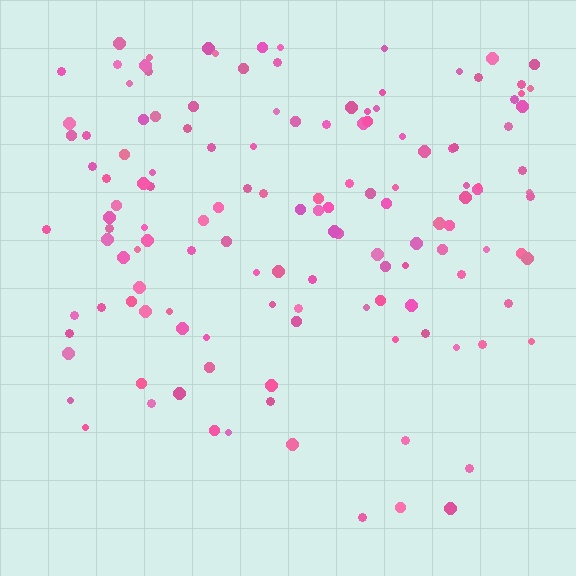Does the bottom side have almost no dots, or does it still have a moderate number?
Still a moderate number, just noticeably fewer than the top.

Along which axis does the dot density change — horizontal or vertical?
Vertical.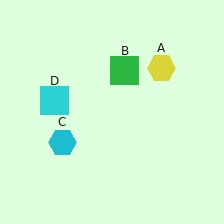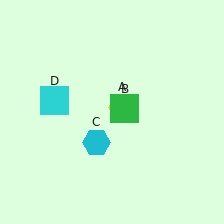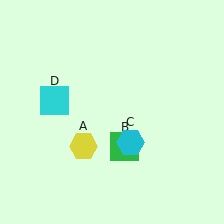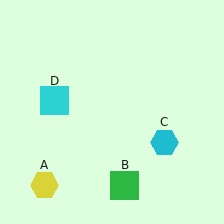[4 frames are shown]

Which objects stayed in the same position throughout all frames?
Cyan square (object D) remained stationary.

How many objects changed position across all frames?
3 objects changed position: yellow hexagon (object A), green square (object B), cyan hexagon (object C).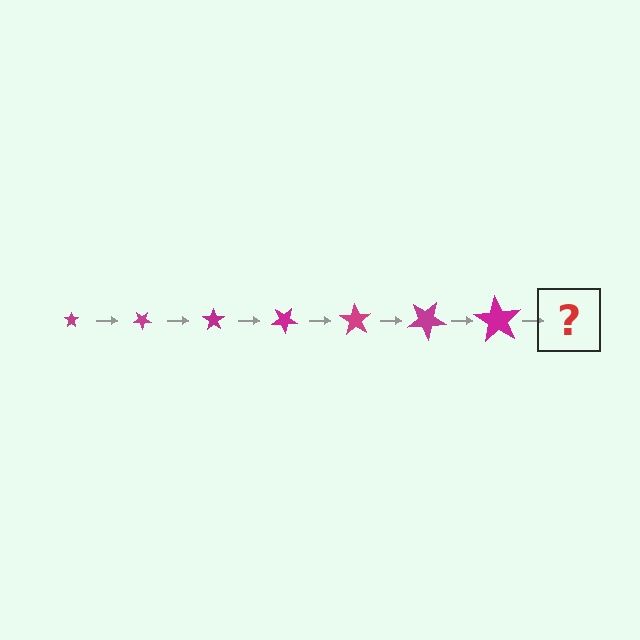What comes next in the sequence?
The next element should be a star, larger than the previous one and rotated 245 degrees from the start.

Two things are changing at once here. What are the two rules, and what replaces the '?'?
The two rules are that the star grows larger each step and it rotates 35 degrees each step. The '?' should be a star, larger than the previous one and rotated 245 degrees from the start.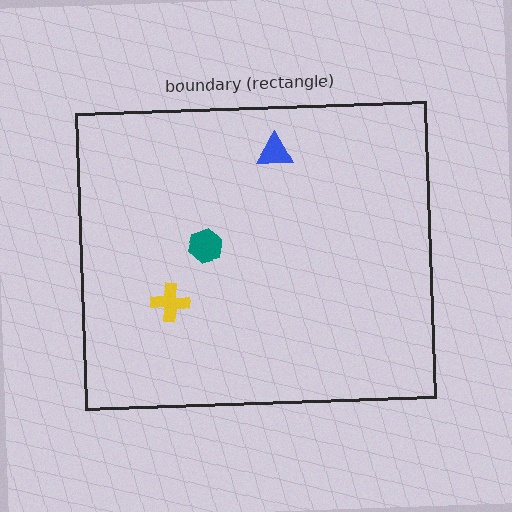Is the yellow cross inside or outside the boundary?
Inside.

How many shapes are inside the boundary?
3 inside, 0 outside.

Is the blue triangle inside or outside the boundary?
Inside.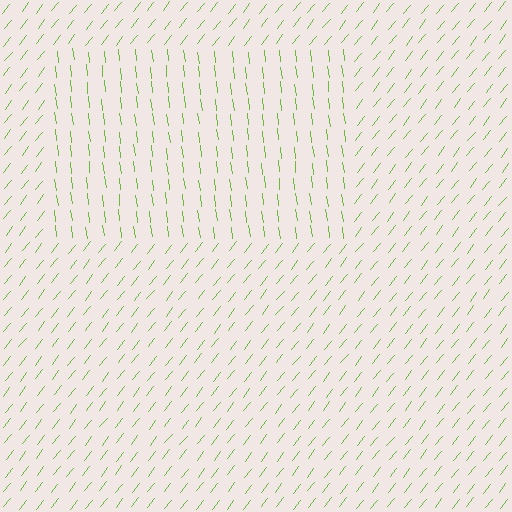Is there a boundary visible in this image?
Yes, there is a texture boundary formed by a change in line orientation.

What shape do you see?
I see a rectangle.